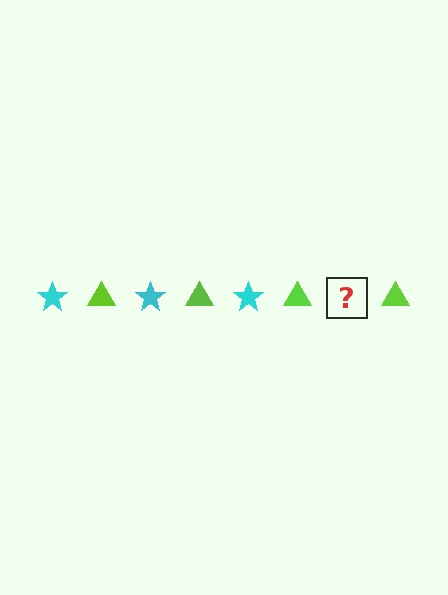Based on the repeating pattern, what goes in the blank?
The blank should be a cyan star.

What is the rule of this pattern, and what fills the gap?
The rule is that the pattern alternates between cyan star and lime triangle. The gap should be filled with a cyan star.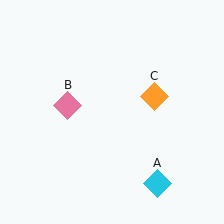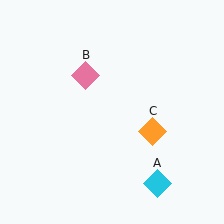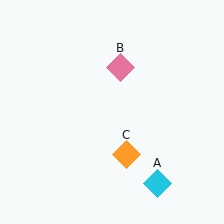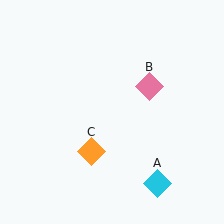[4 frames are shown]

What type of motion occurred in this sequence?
The pink diamond (object B), orange diamond (object C) rotated clockwise around the center of the scene.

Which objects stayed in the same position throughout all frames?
Cyan diamond (object A) remained stationary.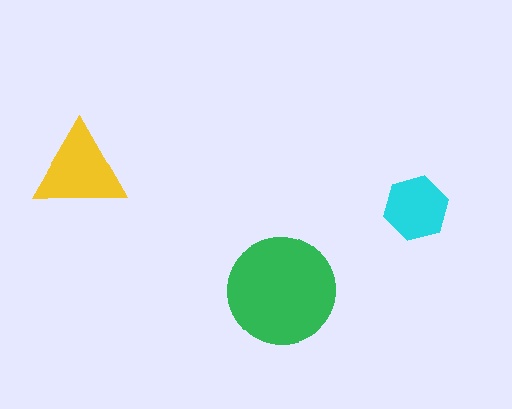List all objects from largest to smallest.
The green circle, the yellow triangle, the cyan hexagon.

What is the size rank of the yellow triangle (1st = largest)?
2nd.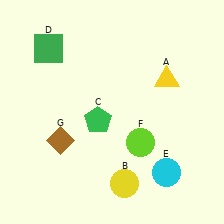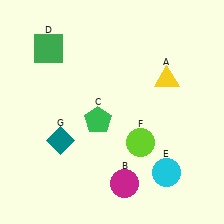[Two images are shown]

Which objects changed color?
B changed from yellow to magenta. G changed from brown to teal.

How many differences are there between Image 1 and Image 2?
There are 2 differences between the two images.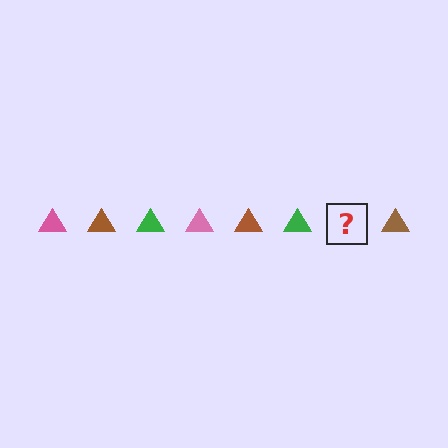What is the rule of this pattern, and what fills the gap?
The rule is that the pattern cycles through pink, brown, green triangles. The gap should be filled with a pink triangle.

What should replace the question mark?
The question mark should be replaced with a pink triangle.